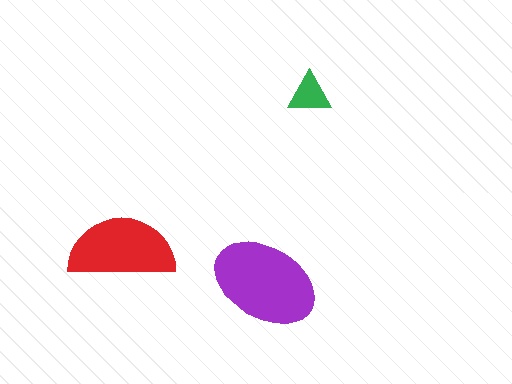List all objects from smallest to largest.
The green triangle, the red semicircle, the purple ellipse.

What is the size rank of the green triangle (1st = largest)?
3rd.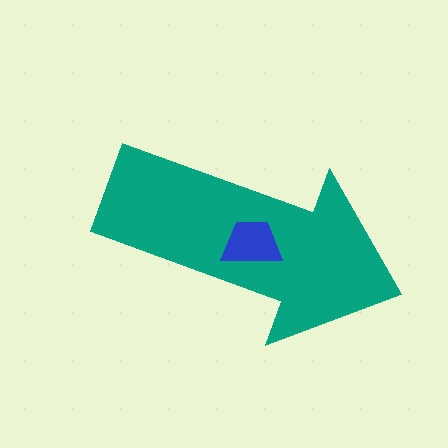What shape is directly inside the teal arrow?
The blue trapezoid.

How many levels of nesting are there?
2.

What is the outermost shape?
The teal arrow.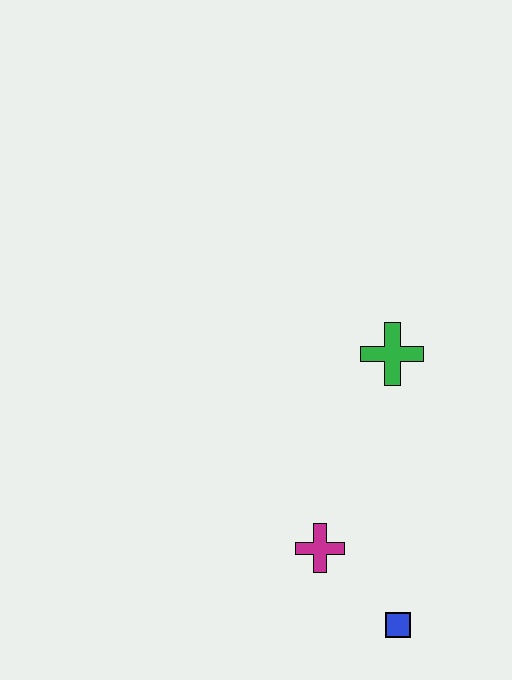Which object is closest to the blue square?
The magenta cross is closest to the blue square.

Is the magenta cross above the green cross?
No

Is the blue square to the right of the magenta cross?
Yes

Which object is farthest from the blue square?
The green cross is farthest from the blue square.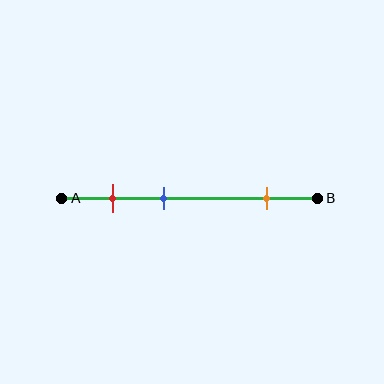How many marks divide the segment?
There are 3 marks dividing the segment.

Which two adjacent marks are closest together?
The red and blue marks are the closest adjacent pair.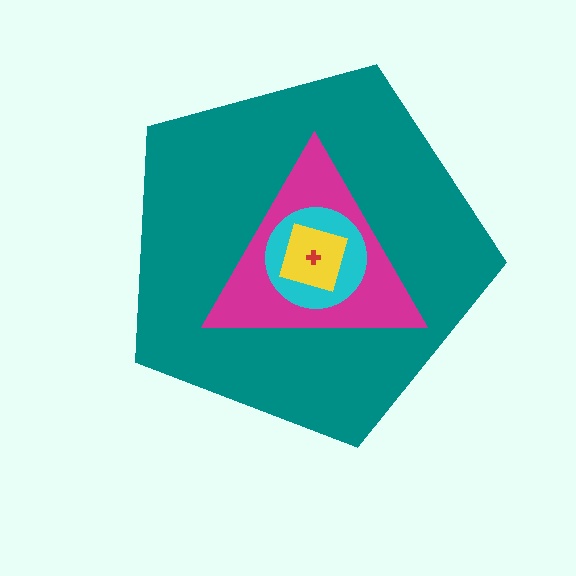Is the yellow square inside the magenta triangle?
Yes.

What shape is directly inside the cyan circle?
The yellow square.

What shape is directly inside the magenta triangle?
The cyan circle.